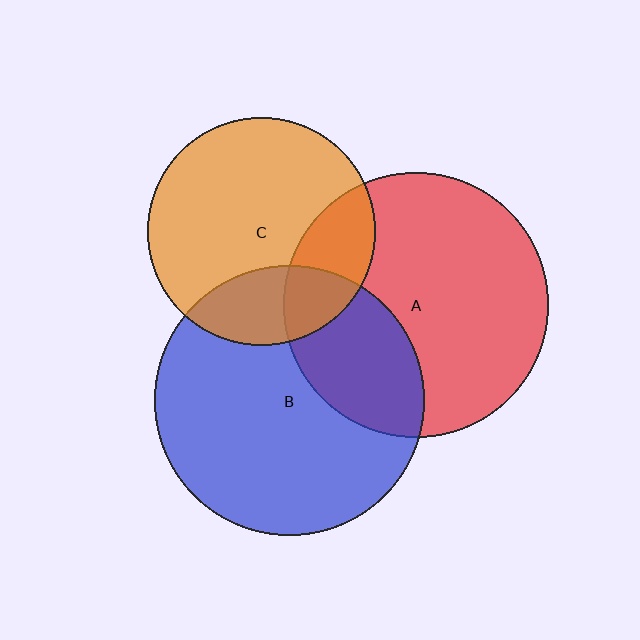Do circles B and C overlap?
Yes.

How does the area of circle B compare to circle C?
Approximately 1.4 times.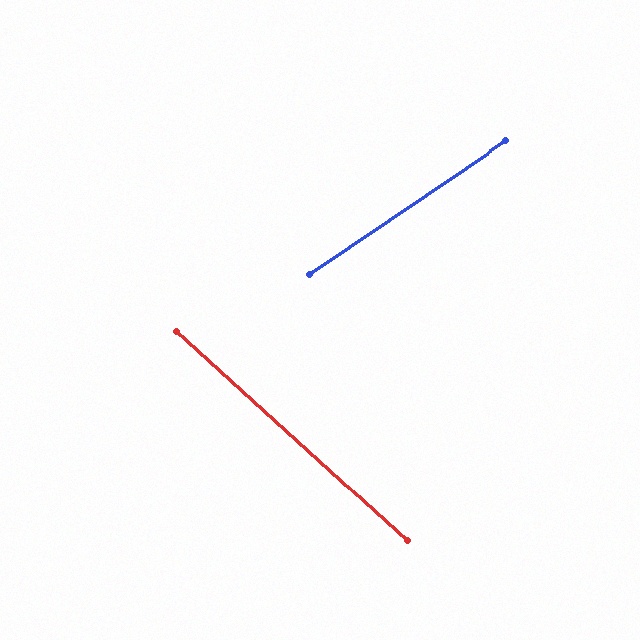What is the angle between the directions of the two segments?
Approximately 76 degrees.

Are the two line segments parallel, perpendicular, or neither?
Neither parallel nor perpendicular — they differ by about 76°.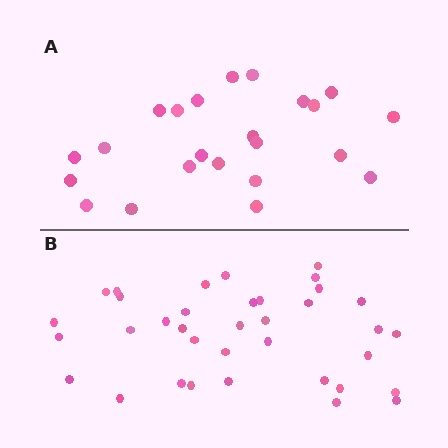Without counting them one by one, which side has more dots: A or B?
Region B (the bottom region) has more dots.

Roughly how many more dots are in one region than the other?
Region B has approximately 15 more dots than region A.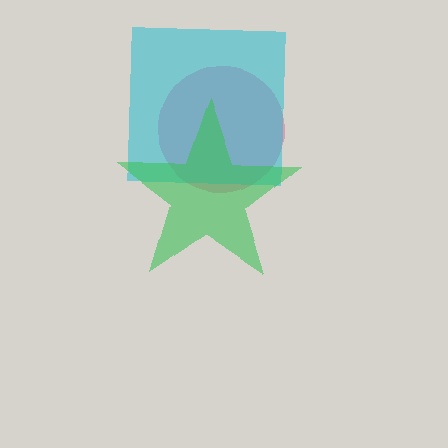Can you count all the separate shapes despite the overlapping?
Yes, there are 3 separate shapes.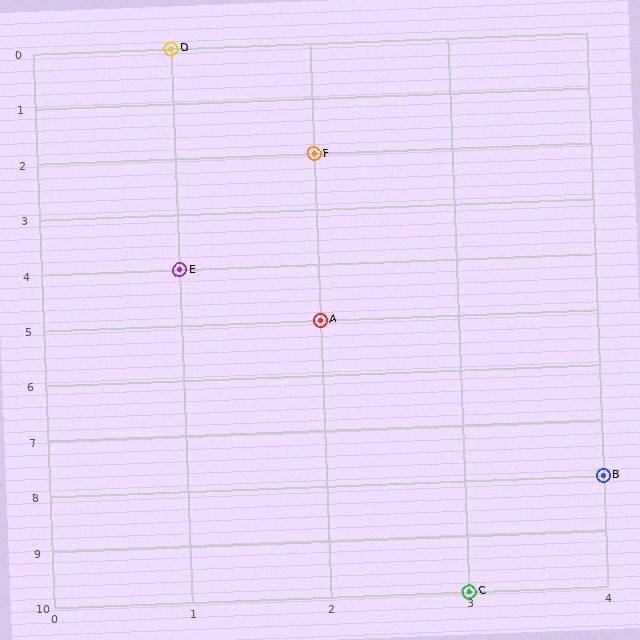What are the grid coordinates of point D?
Point D is at grid coordinates (1, 0).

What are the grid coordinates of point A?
Point A is at grid coordinates (2, 5).